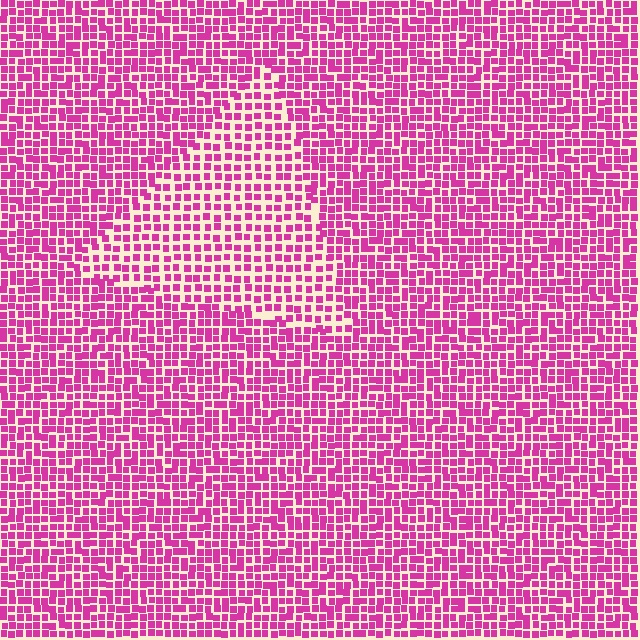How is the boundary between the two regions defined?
The boundary is defined by a change in element density (approximately 1.5x ratio). All elements are the same color, size, and shape.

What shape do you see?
I see a triangle.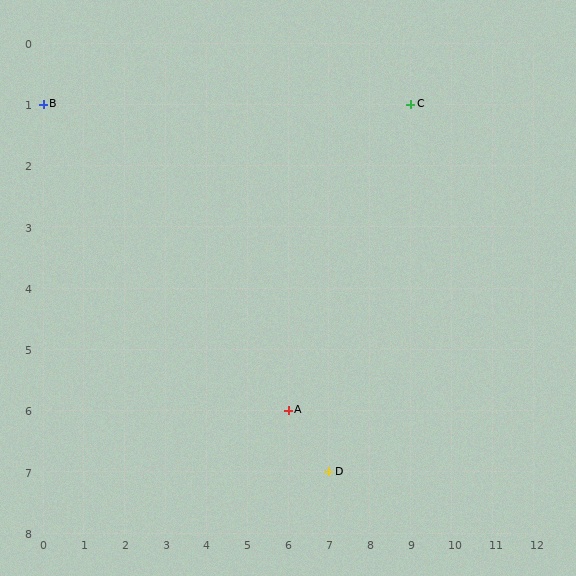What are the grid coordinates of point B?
Point B is at grid coordinates (0, 1).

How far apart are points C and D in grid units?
Points C and D are 2 columns and 6 rows apart (about 6.3 grid units diagonally).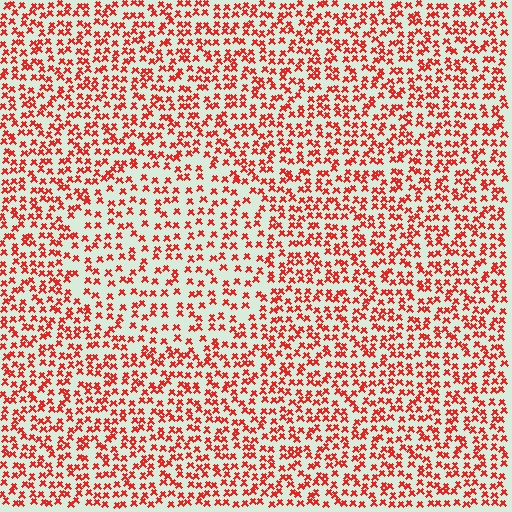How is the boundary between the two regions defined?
The boundary is defined by a change in element density (approximately 1.6x ratio). All elements are the same color, size, and shape.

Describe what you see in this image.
The image contains small red elements arranged at two different densities. A circle-shaped region is visible where the elements are less densely packed than the surrounding area.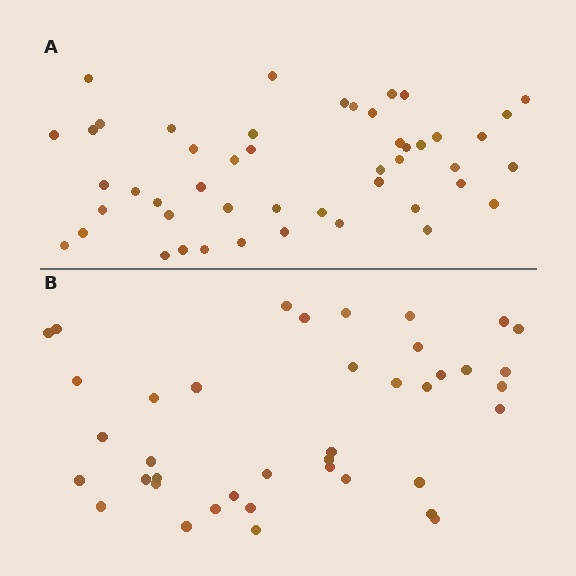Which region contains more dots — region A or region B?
Region A (the top region) has more dots.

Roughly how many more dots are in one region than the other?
Region A has roughly 8 or so more dots than region B.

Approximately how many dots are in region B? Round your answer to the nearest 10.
About 40 dots.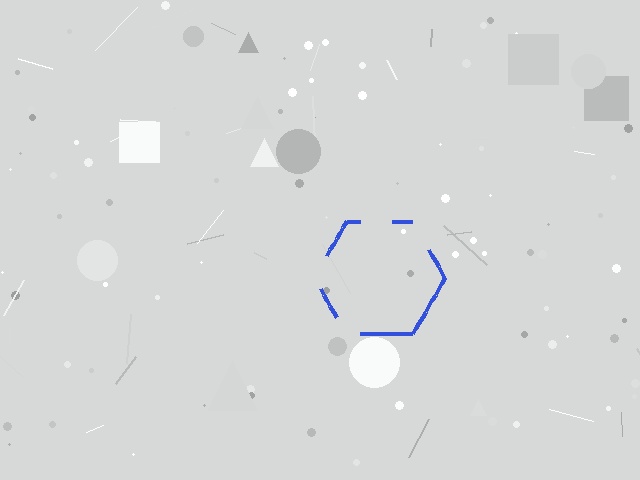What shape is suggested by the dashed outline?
The dashed outline suggests a hexagon.